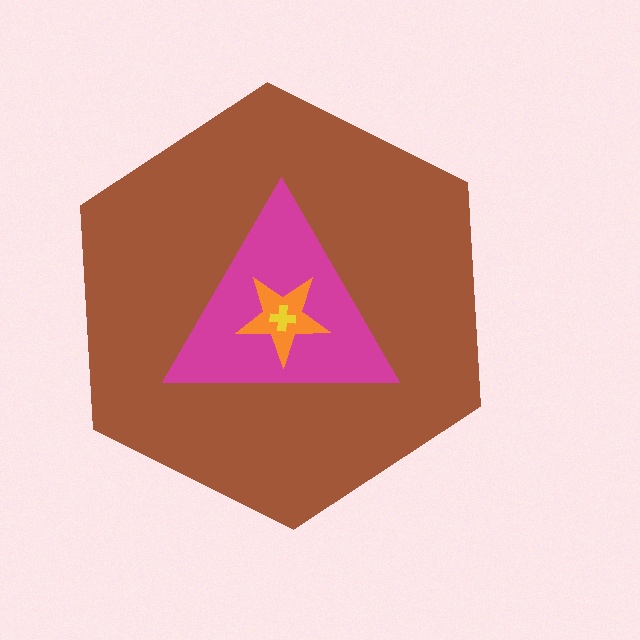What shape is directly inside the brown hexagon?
The magenta triangle.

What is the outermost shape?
The brown hexagon.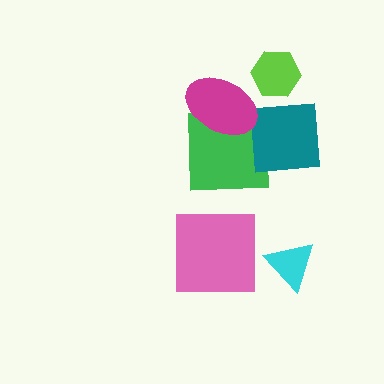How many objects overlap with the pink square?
0 objects overlap with the pink square.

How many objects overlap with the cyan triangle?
0 objects overlap with the cyan triangle.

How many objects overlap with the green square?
2 objects overlap with the green square.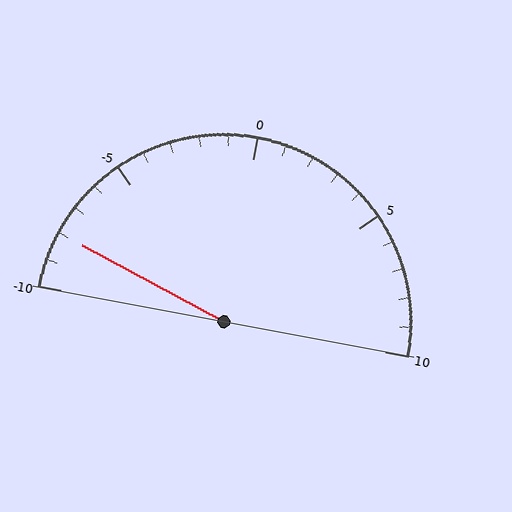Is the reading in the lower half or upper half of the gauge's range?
The reading is in the lower half of the range (-10 to 10).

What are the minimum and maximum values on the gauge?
The gauge ranges from -10 to 10.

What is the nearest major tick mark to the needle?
The nearest major tick mark is -10.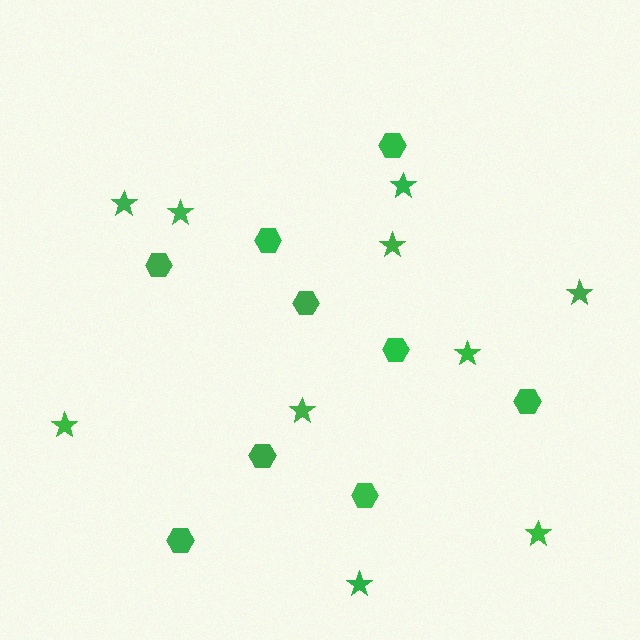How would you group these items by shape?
There are 2 groups: one group of hexagons (9) and one group of stars (10).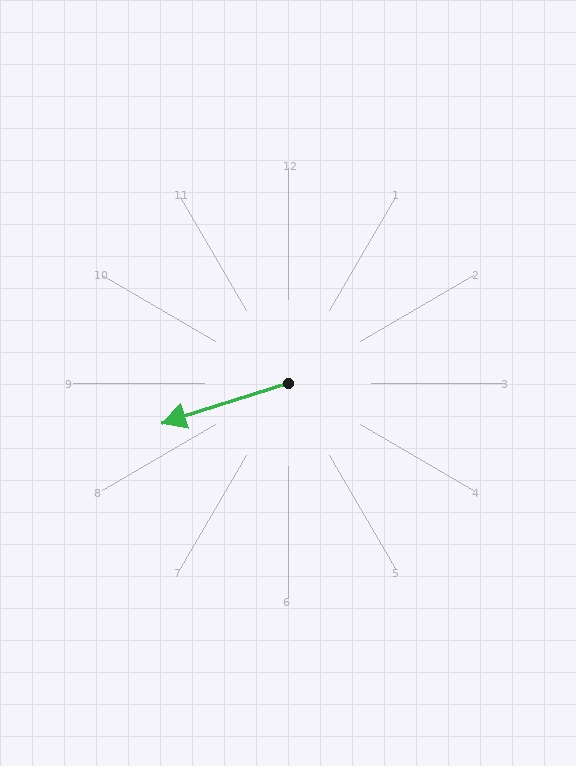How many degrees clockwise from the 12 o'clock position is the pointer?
Approximately 252 degrees.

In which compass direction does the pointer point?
West.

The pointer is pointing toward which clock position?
Roughly 8 o'clock.